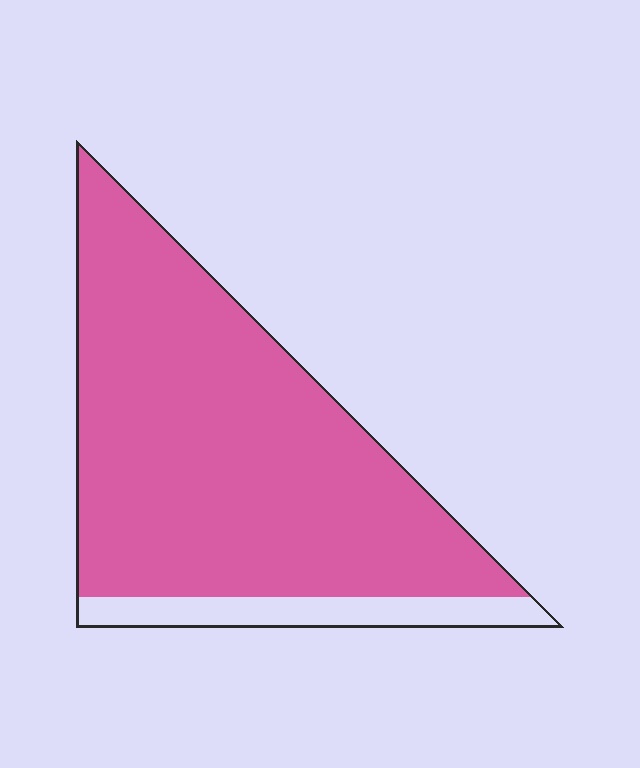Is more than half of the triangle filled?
Yes.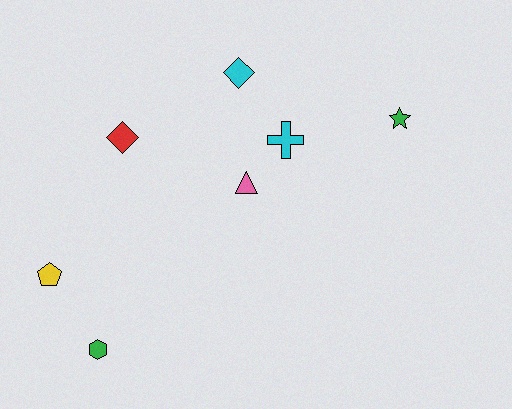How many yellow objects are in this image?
There is 1 yellow object.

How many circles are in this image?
There are no circles.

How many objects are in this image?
There are 7 objects.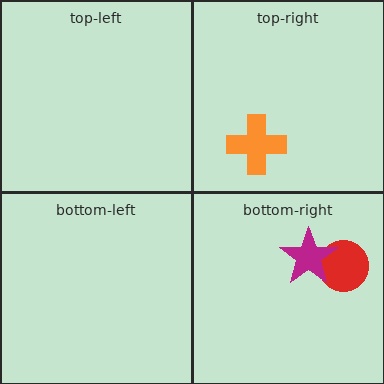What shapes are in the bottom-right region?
The red circle, the magenta star.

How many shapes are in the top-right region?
1.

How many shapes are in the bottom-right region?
2.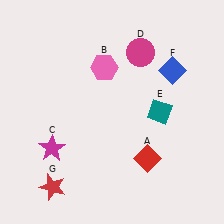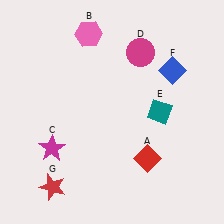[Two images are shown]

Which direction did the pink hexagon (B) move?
The pink hexagon (B) moved up.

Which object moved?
The pink hexagon (B) moved up.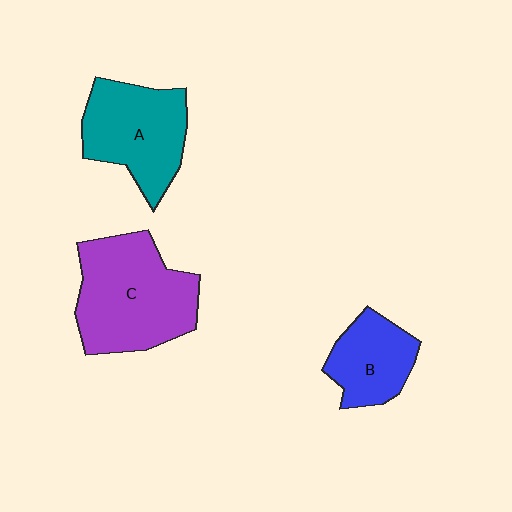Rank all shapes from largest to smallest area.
From largest to smallest: C (purple), A (teal), B (blue).